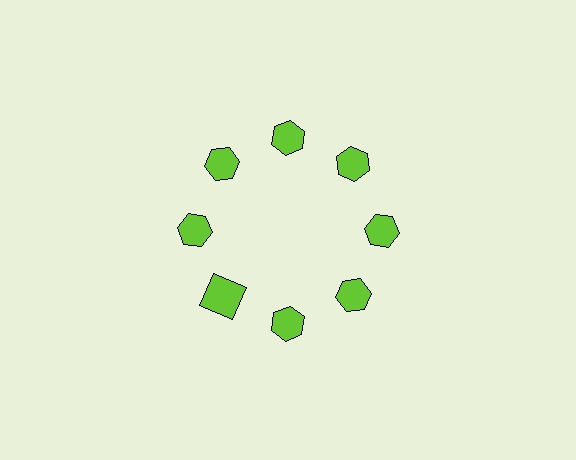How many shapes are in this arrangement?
There are 8 shapes arranged in a ring pattern.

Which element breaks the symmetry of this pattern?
The lime square at roughly the 8 o'clock position breaks the symmetry. All other shapes are lime hexagons.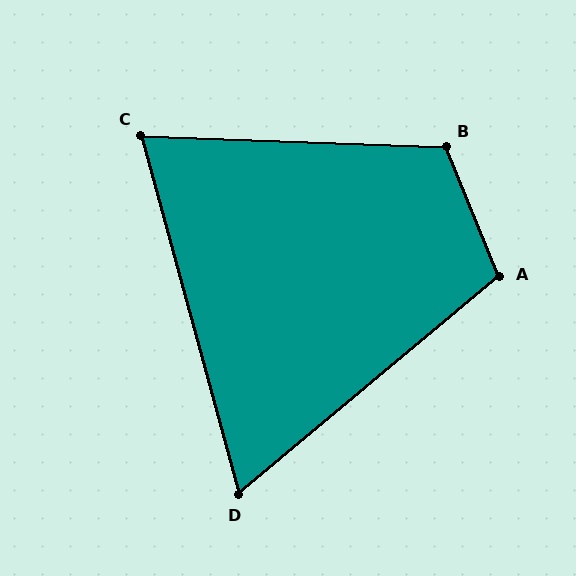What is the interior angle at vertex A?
Approximately 107 degrees (obtuse).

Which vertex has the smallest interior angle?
D, at approximately 66 degrees.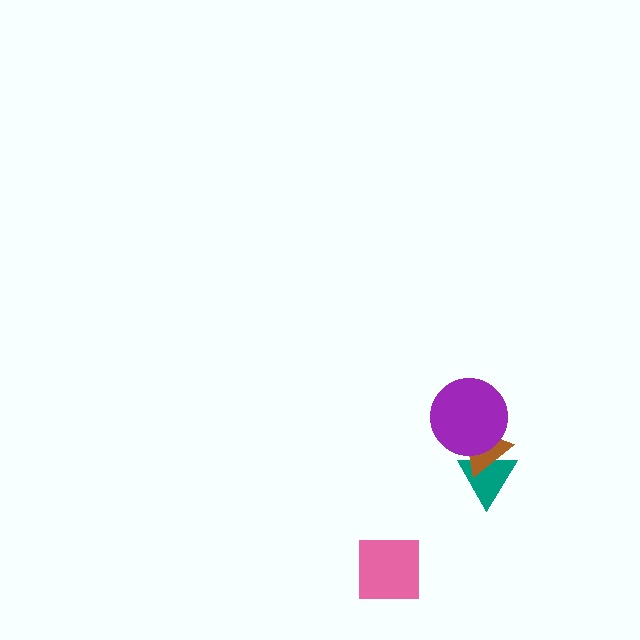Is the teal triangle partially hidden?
Yes, it is partially covered by another shape.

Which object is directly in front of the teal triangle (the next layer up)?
The brown triangle is directly in front of the teal triangle.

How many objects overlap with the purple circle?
2 objects overlap with the purple circle.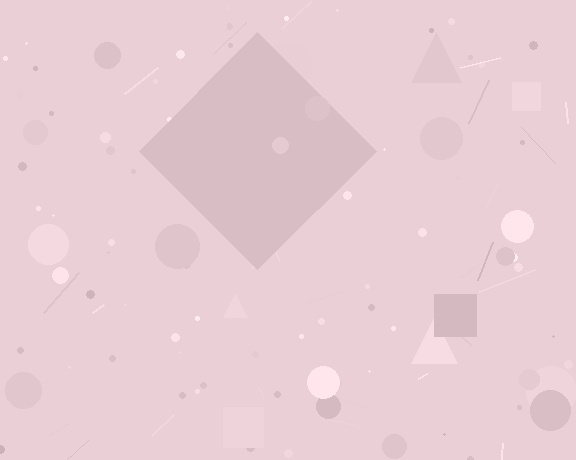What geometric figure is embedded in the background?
A diamond is embedded in the background.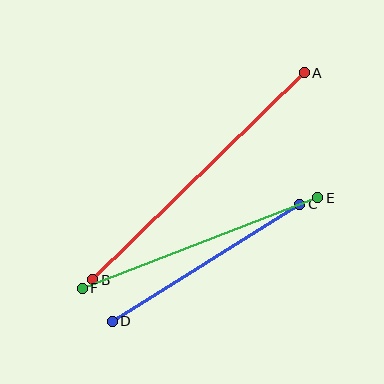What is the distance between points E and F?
The distance is approximately 252 pixels.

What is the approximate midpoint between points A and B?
The midpoint is at approximately (198, 176) pixels.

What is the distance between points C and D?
The distance is approximately 221 pixels.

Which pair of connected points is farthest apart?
Points A and B are farthest apart.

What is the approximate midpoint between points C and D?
The midpoint is at approximately (206, 263) pixels.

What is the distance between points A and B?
The distance is approximately 296 pixels.